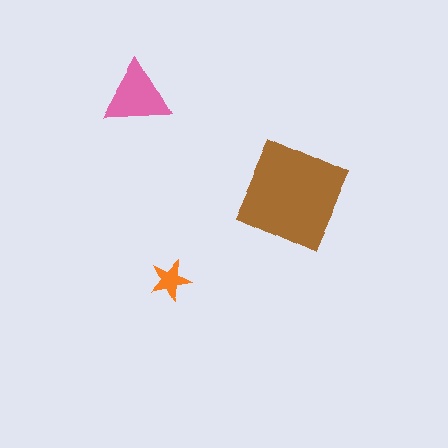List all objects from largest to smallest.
The brown square, the pink triangle, the orange star.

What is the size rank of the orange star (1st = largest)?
3rd.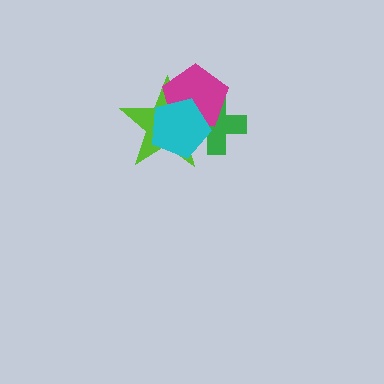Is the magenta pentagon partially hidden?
Yes, it is partially covered by another shape.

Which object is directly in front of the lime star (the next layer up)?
The magenta pentagon is directly in front of the lime star.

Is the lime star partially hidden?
Yes, it is partially covered by another shape.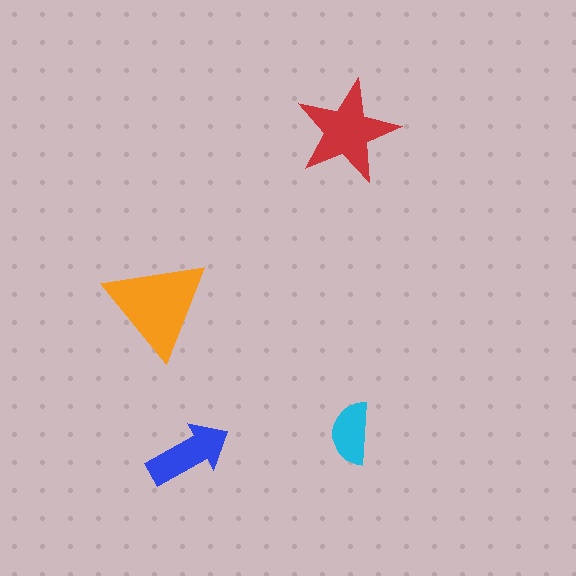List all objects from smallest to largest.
The cyan semicircle, the blue arrow, the red star, the orange triangle.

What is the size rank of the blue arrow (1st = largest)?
3rd.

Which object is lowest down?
The blue arrow is bottommost.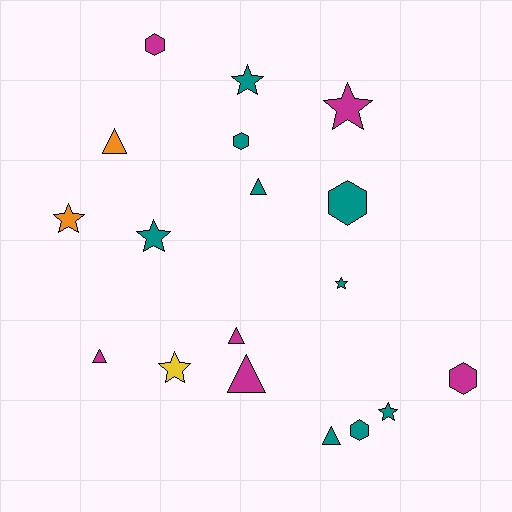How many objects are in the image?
There are 18 objects.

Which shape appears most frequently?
Star, with 7 objects.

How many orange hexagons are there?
There are no orange hexagons.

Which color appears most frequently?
Teal, with 9 objects.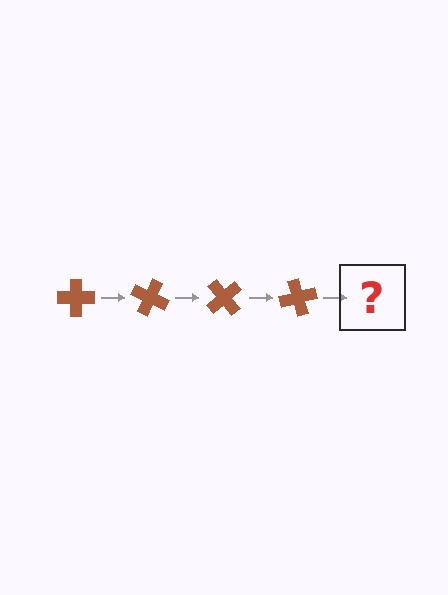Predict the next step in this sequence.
The next step is a brown cross rotated 100 degrees.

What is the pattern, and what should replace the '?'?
The pattern is that the cross rotates 25 degrees each step. The '?' should be a brown cross rotated 100 degrees.